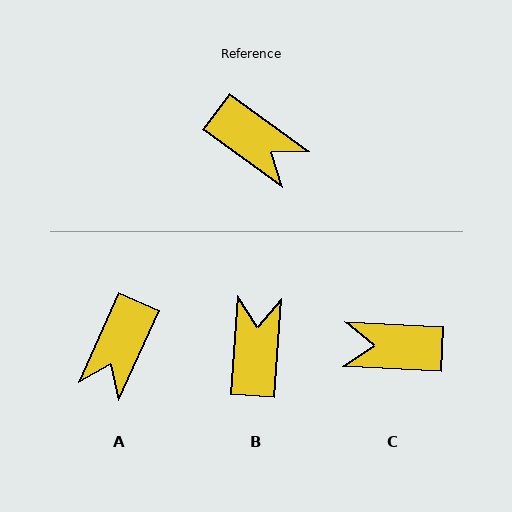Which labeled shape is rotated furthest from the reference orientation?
C, about 147 degrees away.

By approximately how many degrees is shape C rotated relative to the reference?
Approximately 147 degrees clockwise.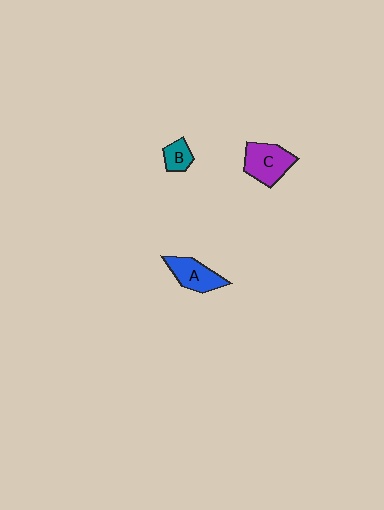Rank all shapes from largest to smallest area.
From largest to smallest: C (purple), A (blue), B (teal).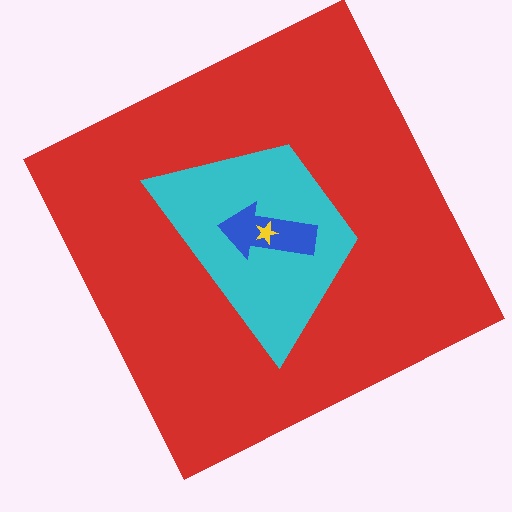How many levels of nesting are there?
4.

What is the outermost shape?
The red square.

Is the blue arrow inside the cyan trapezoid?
Yes.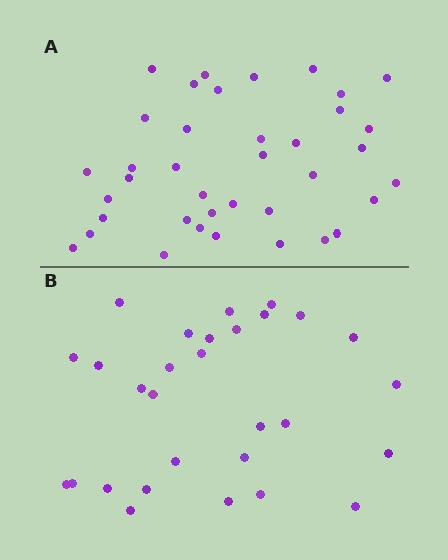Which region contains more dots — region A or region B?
Region A (the top region) has more dots.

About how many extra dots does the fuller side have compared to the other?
Region A has roughly 8 or so more dots than region B.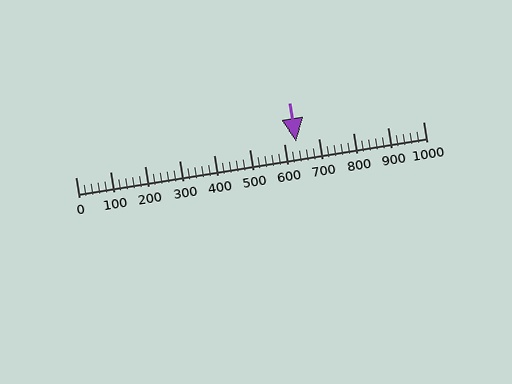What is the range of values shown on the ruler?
The ruler shows values from 0 to 1000.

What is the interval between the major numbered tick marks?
The major tick marks are spaced 100 units apart.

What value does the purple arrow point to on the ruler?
The purple arrow points to approximately 636.